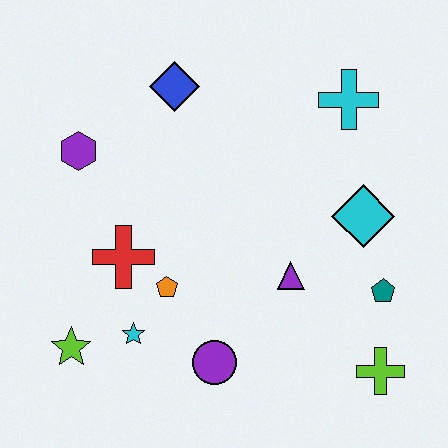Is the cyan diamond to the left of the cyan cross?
No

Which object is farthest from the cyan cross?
The lime star is farthest from the cyan cross.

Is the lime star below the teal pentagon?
Yes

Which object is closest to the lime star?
The cyan star is closest to the lime star.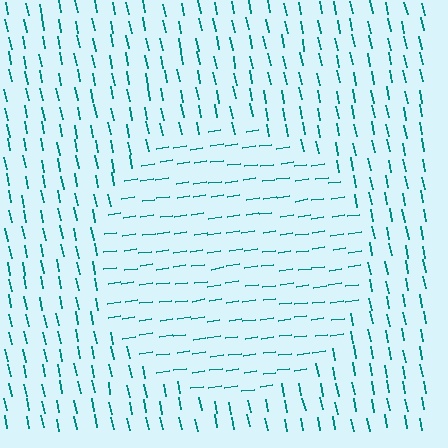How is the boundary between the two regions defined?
The boundary is defined purely by a change in line orientation (approximately 86 degrees difference). All lines are the same color and thickness.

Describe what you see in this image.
The image is filled with small teal line segments. A circle region in the image has lines oriented differently from the surrounding lines, creating a visible texture boundary.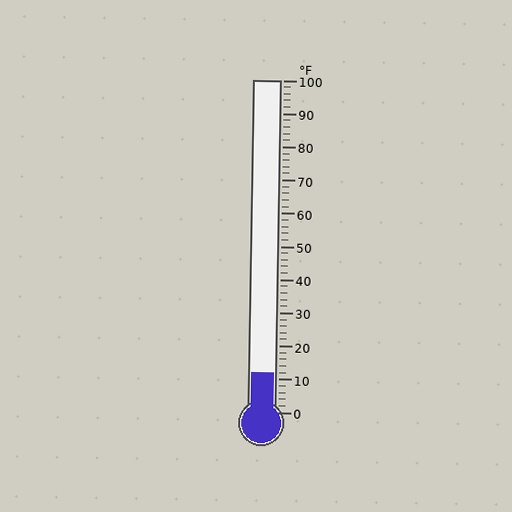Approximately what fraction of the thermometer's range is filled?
The thermometer is filled to approximately 10% of its range.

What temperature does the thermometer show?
The thermometer shows approximately 12°F.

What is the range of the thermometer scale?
The thermometer scale ranges from 0°F to 100°F.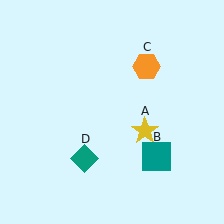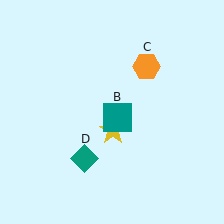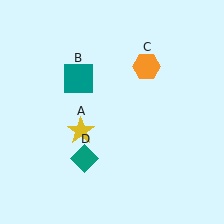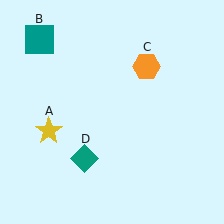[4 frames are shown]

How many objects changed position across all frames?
2 objects changed position: yellow star (object A), teal square (object B).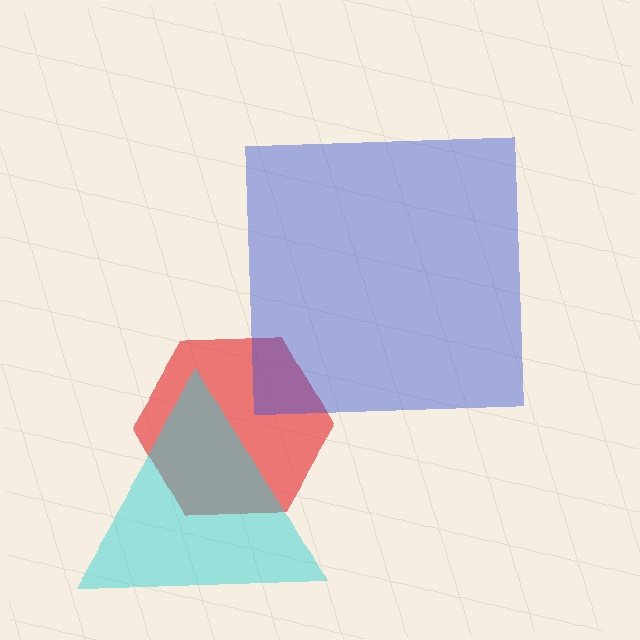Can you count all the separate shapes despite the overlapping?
Yes, there are 3 separate shapes.